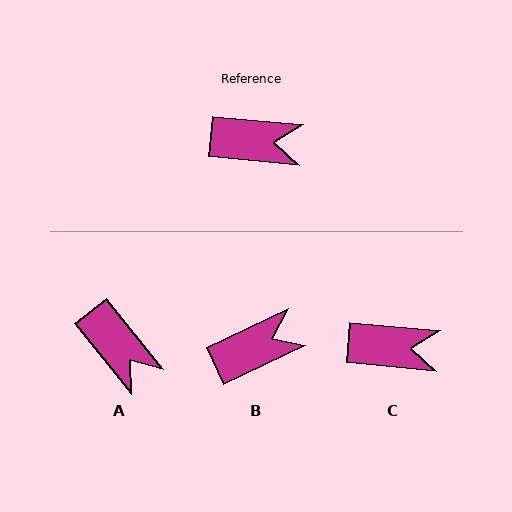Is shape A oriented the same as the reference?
No, it is off by about 46 degrees.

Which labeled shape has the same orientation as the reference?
C.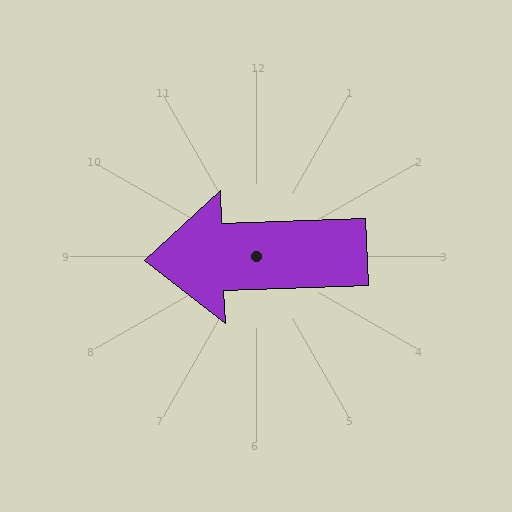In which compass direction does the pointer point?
West.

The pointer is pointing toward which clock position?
Roughly 9 o'clock.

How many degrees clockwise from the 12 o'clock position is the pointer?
Approximately 268 degrees.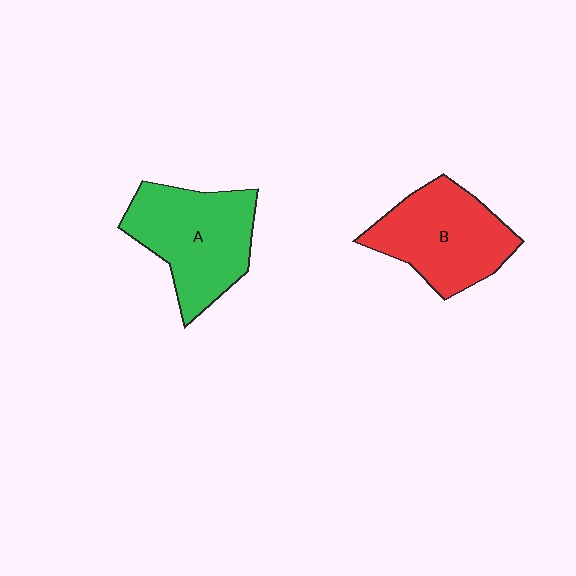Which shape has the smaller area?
Shape B (red).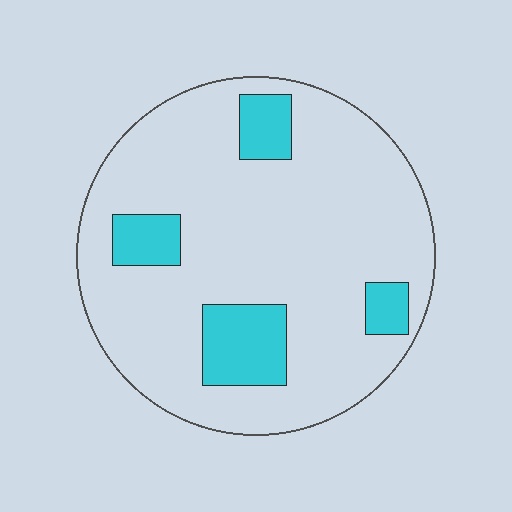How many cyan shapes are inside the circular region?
4.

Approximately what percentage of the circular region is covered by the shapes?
Approximately 15%.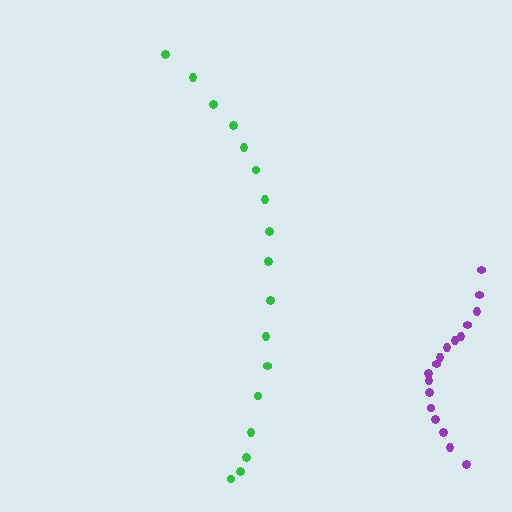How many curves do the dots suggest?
There are 2 distinct paths.